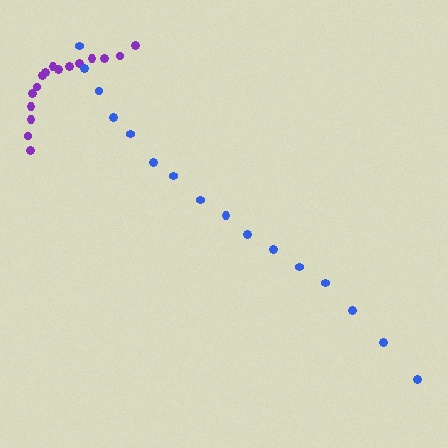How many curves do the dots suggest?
There are 2 distinct paths.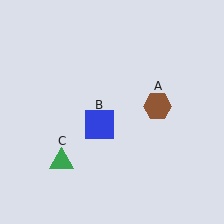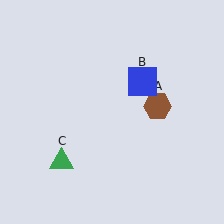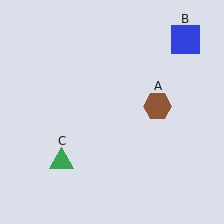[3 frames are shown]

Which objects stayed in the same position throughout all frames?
Brown hexagon (object A) and green triangle (object C) remained stationary.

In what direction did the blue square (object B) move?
The blue square (object B) moved up and to the right.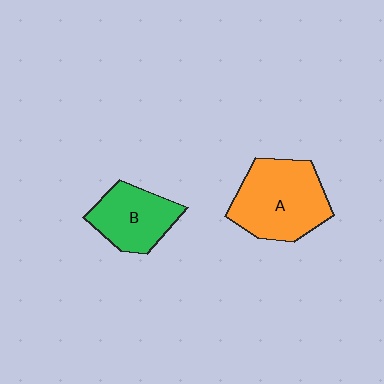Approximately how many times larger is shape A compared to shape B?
Approximately 1.5 times.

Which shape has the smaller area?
Shape B (green).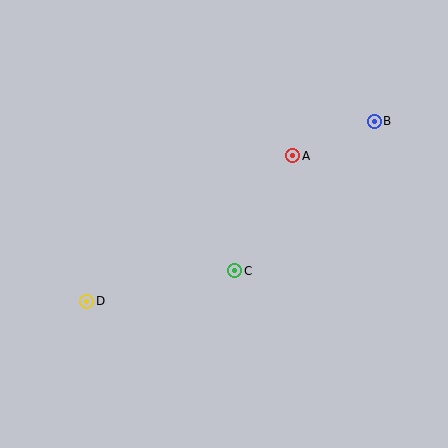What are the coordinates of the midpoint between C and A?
The midpoint between C and A is at (264, 213).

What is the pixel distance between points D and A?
The distance between D and A is 252 pixels.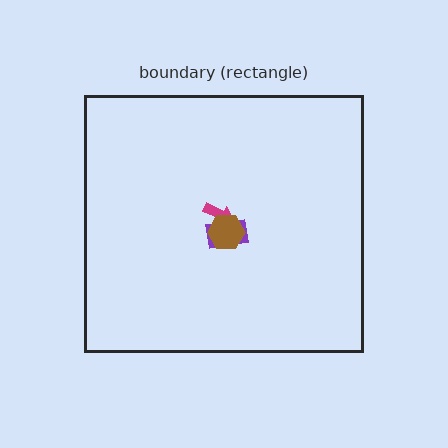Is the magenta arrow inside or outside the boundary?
Inside.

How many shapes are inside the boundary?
3 inside, 0 outside.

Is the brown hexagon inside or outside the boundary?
Inside.